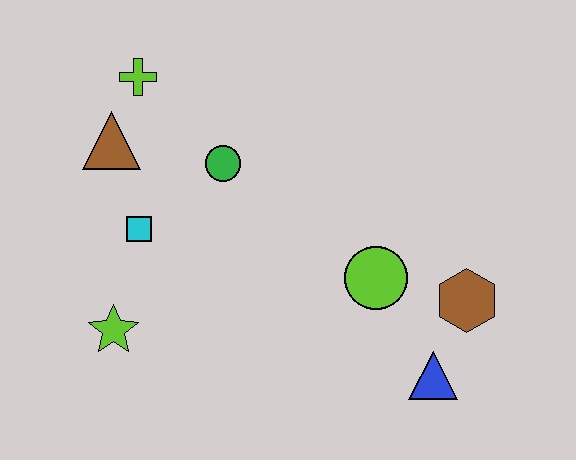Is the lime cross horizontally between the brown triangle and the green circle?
Yes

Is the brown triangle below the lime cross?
Yes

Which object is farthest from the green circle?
The blue triangle is farthest from the green circle.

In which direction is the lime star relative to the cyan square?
The lime star is below the cyan square.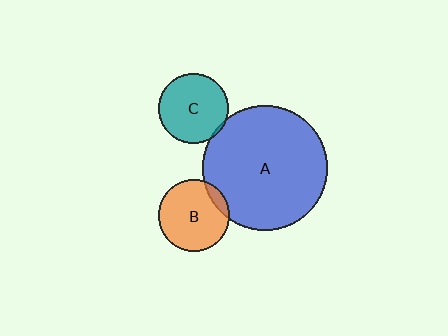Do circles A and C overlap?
Yes.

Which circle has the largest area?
Circle A (blue).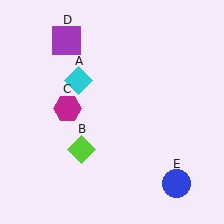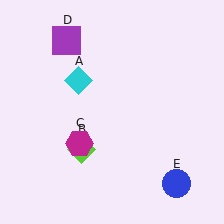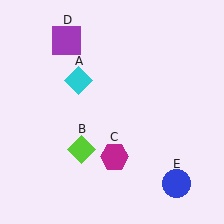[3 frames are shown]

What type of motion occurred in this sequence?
The magenta hexagon (object C) rotated counterclockwise around the center of the scene.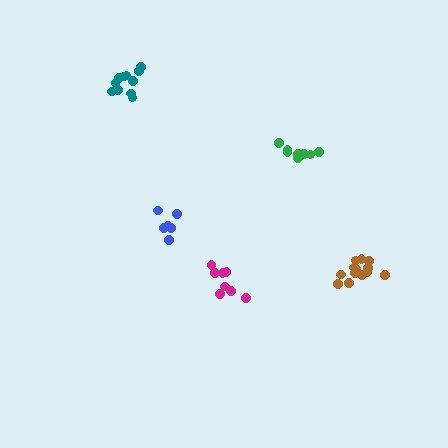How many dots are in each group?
Group 1: 11 dots, Group 2: 7 dots, Group 3: 13 dots, Group 4: 8 dots, Group 5: 9 dots (48 total).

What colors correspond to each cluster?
The clusters are colored: teal, blue, brown, magenta, green.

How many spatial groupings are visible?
There are 5 spatial groupings.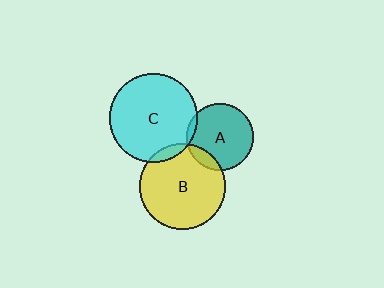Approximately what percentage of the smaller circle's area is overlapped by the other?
Approximately 5%.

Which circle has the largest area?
Circle C (cyan).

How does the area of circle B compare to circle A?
Approximately 1.6 times.